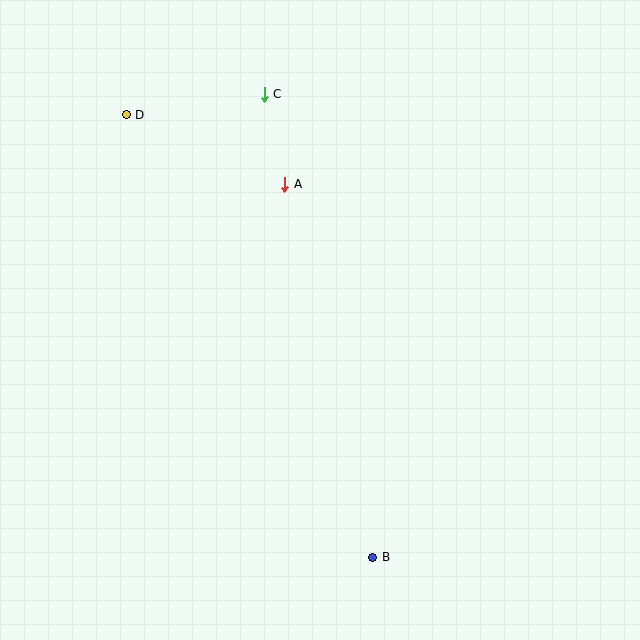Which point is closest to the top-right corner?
Point C is closest to the top-right corner.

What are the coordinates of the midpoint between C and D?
The midpoint between C and D is at (195, 104).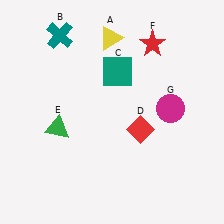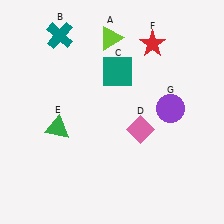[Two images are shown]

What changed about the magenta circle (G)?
In Image 1, G is magenta. In Image 2, it changed to purple.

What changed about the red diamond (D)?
In Image 1, D is red. In Image 2, it changed to pink.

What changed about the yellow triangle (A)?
In Image 1, A is yellow. In Image 2, it changed to lime.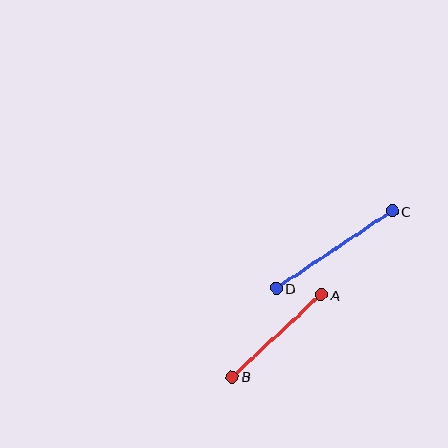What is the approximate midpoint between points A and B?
The midpoint is at approximately (277, 336) pixels.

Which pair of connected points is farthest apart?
Points C and D are farthest apart.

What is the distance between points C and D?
The distance is approximately 139 pixels.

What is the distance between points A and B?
The distance is approximately 121 pixels.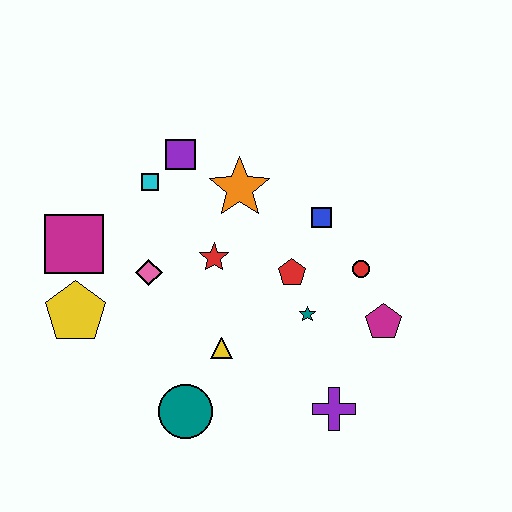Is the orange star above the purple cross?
Yes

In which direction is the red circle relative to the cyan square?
The red circle is to the right of the cyan square.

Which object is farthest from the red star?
The purple cross is farthest from the red star.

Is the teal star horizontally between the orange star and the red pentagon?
No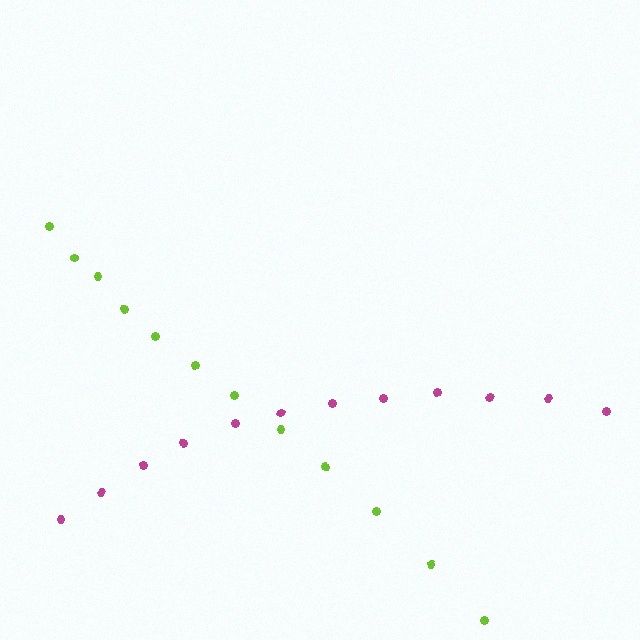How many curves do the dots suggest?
There are 2 distinct paths.